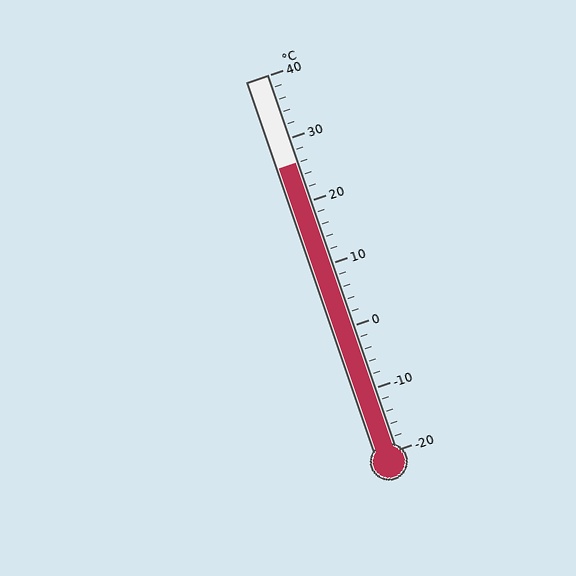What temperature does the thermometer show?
The thermometer shows approximately 26°C.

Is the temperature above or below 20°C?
The temperature is above 20°C.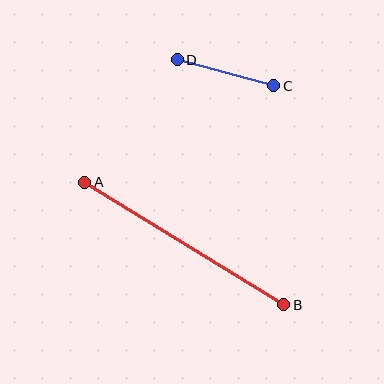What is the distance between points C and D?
The distance is approximately 100 pixels.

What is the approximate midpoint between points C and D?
The midpoint is at approximately (225, 73) pixels.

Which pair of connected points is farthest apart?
Points A and B are farthest apart.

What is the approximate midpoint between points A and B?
The midpoint is at approximately (184, 244) pixels.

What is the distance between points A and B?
The distance is approximately 234 pixels.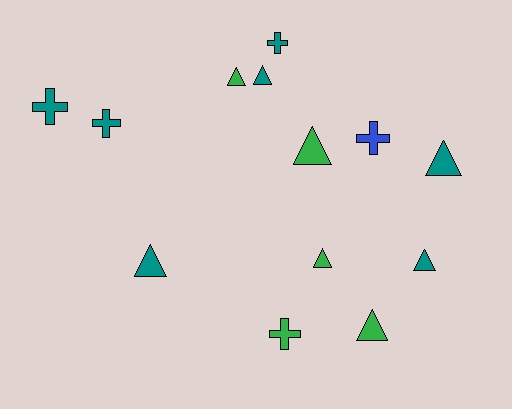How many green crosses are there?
There is 1 green cross.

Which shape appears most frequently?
Triangle, with 8 objects.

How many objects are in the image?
There are 13 objects.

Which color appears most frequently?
Teal, with 7 objects.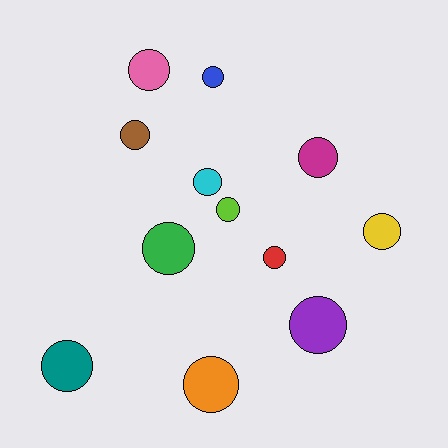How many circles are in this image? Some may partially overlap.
There are 12 circles.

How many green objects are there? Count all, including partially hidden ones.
There is 1 green object.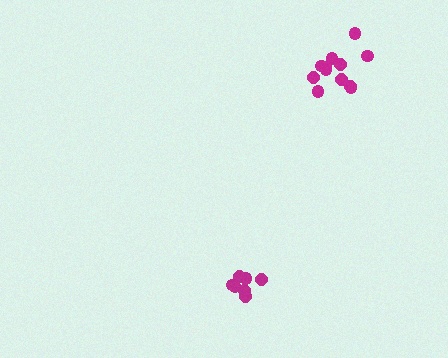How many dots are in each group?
Group 1: 8 dots, Group 2: 12 dots (20 total).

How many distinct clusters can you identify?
There are 2 distinct clusters.